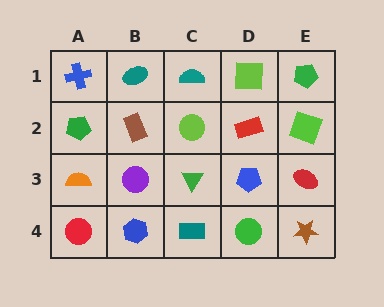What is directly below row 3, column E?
A brown star.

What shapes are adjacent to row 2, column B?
A teal ellipse (row 1, column B), a purple circle (row 3, column B), a green pentagon (row 2, column A), a lime circle (row 2, column C).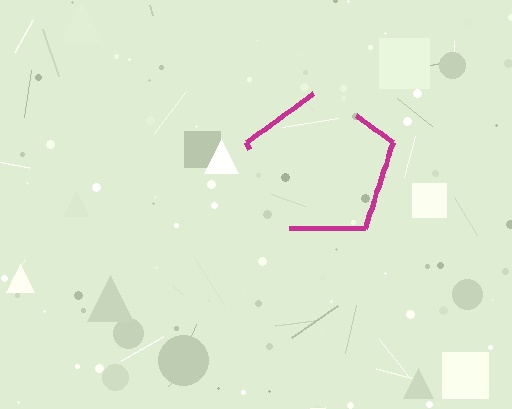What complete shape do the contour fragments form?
The contour fragments form a pentagon.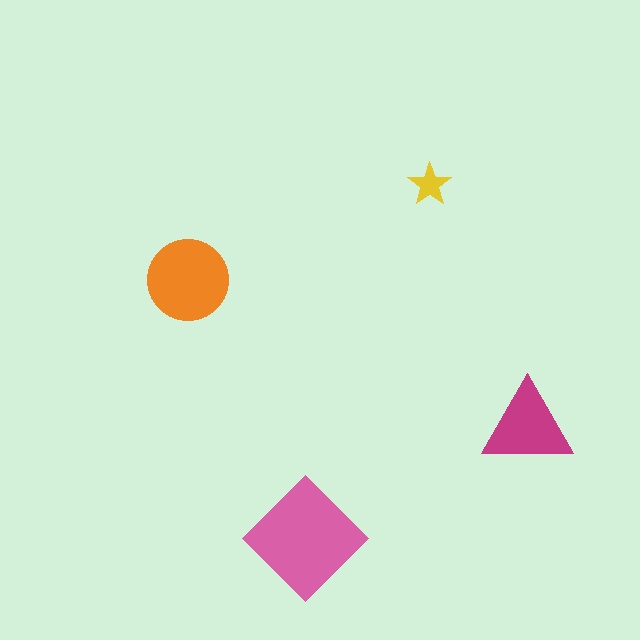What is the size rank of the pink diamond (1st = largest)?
1st.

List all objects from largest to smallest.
The pink diamond, the orange circle, the magenta triangle, the yellow star.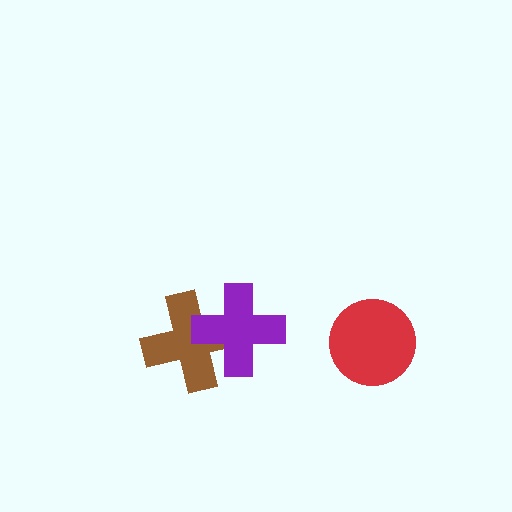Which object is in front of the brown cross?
The purple cross is in front of the brown cross.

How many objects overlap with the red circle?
0 objects overlap with the red circle.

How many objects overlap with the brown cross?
1 object overlaps with the brown cross.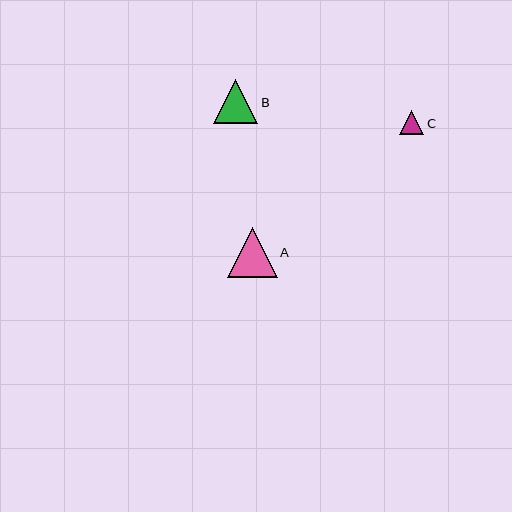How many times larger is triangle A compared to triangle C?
Triangle A is approximately 2.1 times the size of triangle C.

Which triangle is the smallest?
Triangle C is the smallest with a size of approximately 24 pixels.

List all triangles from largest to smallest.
From largest to smallest: A, B, C.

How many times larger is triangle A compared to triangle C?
Triangle A is approximately 2.1 times the size of triangle C.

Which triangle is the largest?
Triangle A is the largest with a size of approximately 50 pixels.